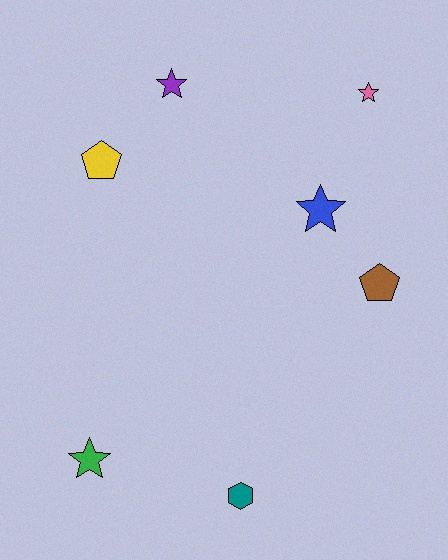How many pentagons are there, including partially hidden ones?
There are 2 pentagons.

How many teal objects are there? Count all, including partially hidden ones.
There is 1 teal object.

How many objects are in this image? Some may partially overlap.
There are 7 objects.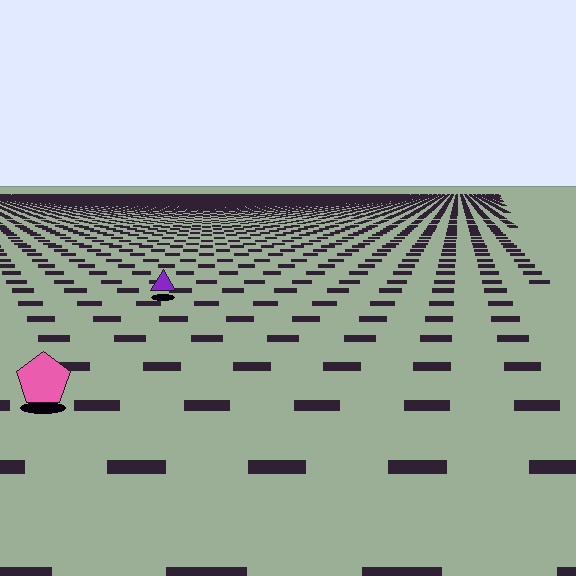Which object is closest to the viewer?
The pink pentagon is closest. The texture marks near it are larger and more spread out.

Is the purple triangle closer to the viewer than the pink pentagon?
No. The pink pentagon is closer — you can tell from the texture gradient: the ground texture is coarser near it.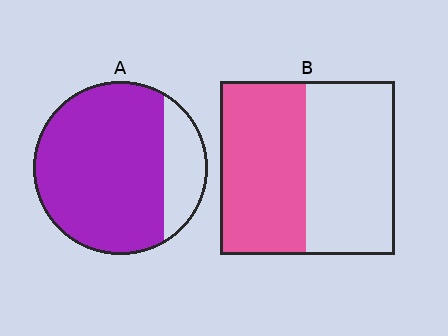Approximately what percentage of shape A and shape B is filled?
A is approximately 80% and B is approximately 50%.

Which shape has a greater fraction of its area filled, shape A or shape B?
Shape A.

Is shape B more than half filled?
Roughly half.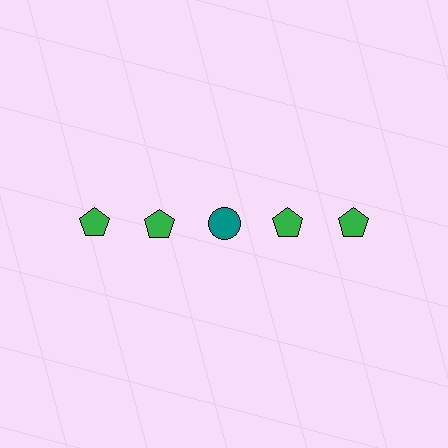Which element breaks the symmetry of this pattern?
The teal circle in the top row, center column breaks the symmetry. All other shapes are green pentagons.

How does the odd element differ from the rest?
It differs in both color (teal instead of green) and shape (circle instead of pentagon).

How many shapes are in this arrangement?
There are 5 shapes arranged in a grid pattern.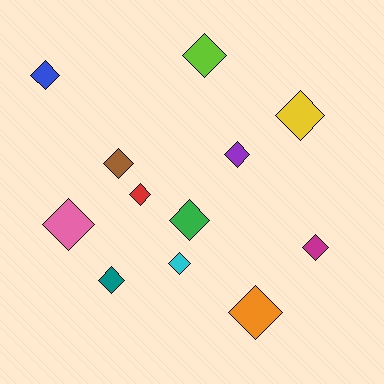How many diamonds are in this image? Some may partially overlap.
There are 12 diamonds.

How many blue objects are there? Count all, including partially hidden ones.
There is 1 blue object.